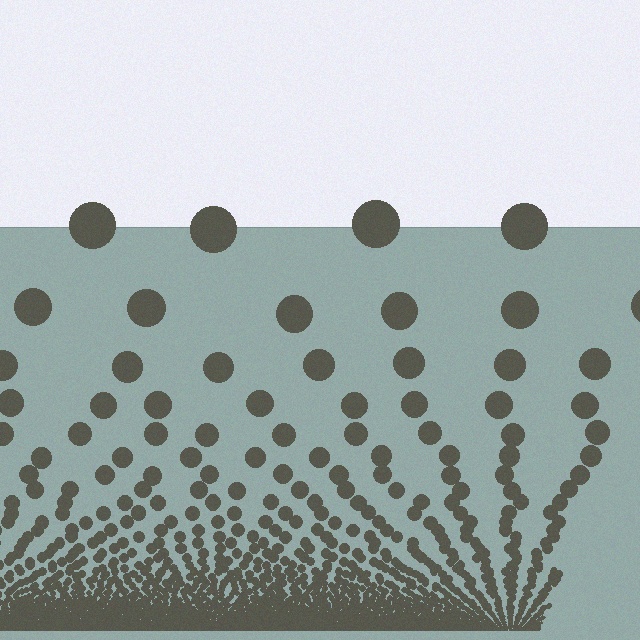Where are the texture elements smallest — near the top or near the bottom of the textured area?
Near the bottom.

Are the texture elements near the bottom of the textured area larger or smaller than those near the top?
Smaller. The gradient is inverted — elements near the bottom are smaller and denser.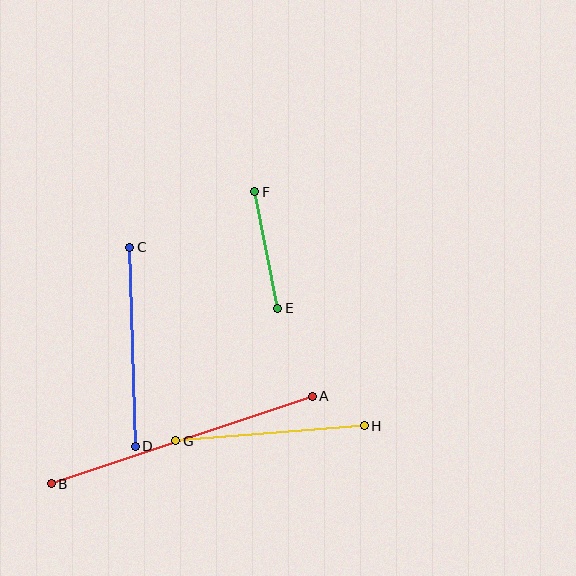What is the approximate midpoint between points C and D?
The midpoint is at approximately (133, 347) pixels.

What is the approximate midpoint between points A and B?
The midpoint is at approximately (182, 440) pixels.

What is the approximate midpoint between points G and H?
The midpoint is at approximately (270, 433) pixels.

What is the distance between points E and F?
The distance is approximately 119 pixels.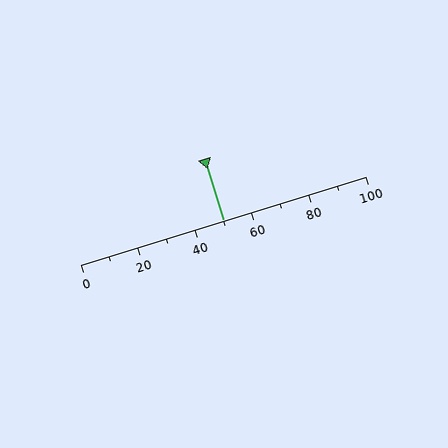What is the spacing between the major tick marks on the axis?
The major ticks are spaced 20 apart.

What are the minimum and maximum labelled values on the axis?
The axis runs from 0 to 100.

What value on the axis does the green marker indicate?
The marker indicates approximately 50.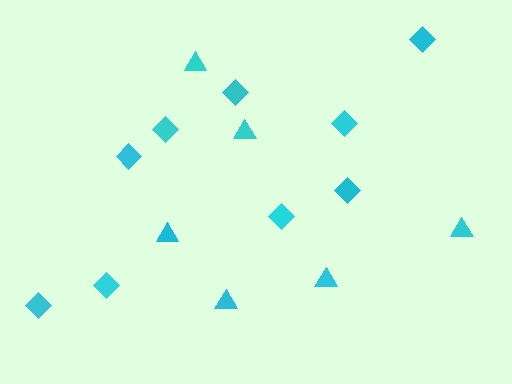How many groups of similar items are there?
There are 2 groups: one group of diamonds (9) and one group of triangles (6).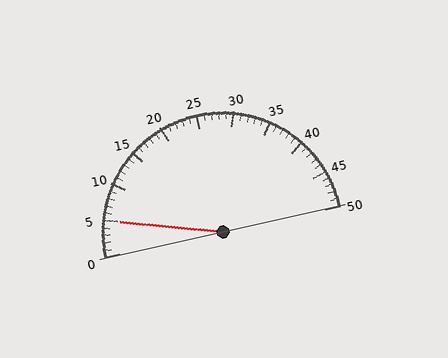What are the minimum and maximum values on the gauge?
The gauge ranges from 0 to 50.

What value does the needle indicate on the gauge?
The needle indicates approximately 5.